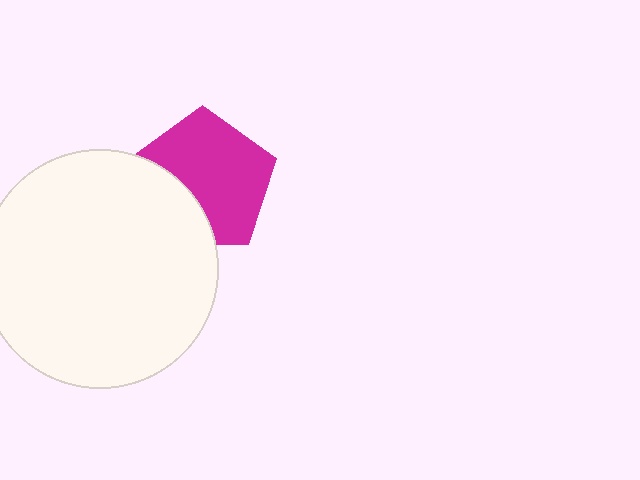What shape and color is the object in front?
The object in front is a white circle.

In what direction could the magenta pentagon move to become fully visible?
The magenta pentagon could move toward the upper-right. That would shift it out from behind the white circle entirely.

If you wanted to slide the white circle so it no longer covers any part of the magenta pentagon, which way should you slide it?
Slide it toward the lower-left — that is the most direct way to separate the two shapes.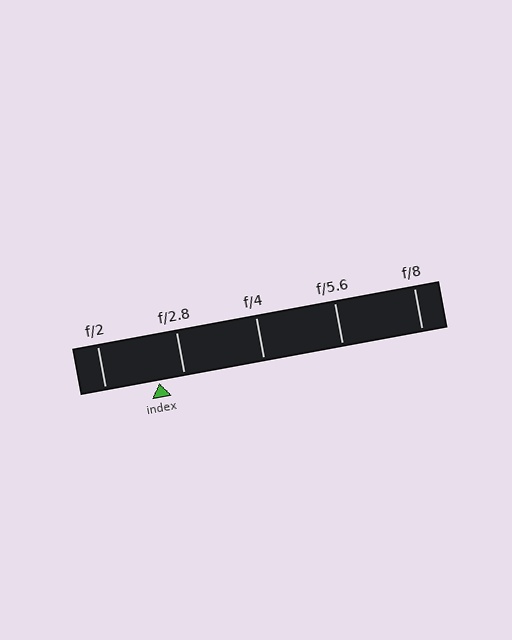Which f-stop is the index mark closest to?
The index mark is closest to f/2.8.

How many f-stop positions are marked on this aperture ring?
There are 5 f-stop positions marked.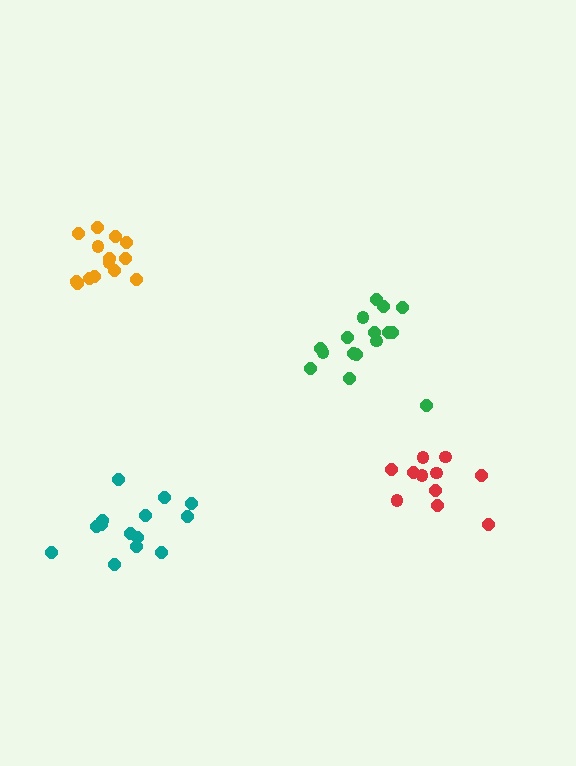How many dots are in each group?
Group 1: 14 dots, Group 2: 11 dots, Group 3: 16 dots, Group 4: 14 dots (55 total).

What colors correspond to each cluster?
The clusters are colored: orange, red, green, teal.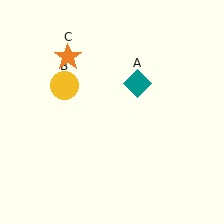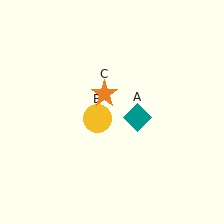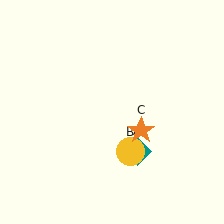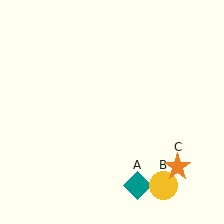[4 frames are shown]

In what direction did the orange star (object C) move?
The orange star (object C) moved down and to the right.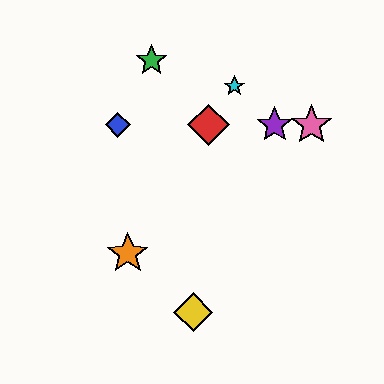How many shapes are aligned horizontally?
4 shapes (the red diamond, the blue diamond, the purple star, the pink star) are aligned horizontally.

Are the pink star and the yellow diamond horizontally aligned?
No, the pink star is at y≈125 and the yellow diamond is at y≈312.